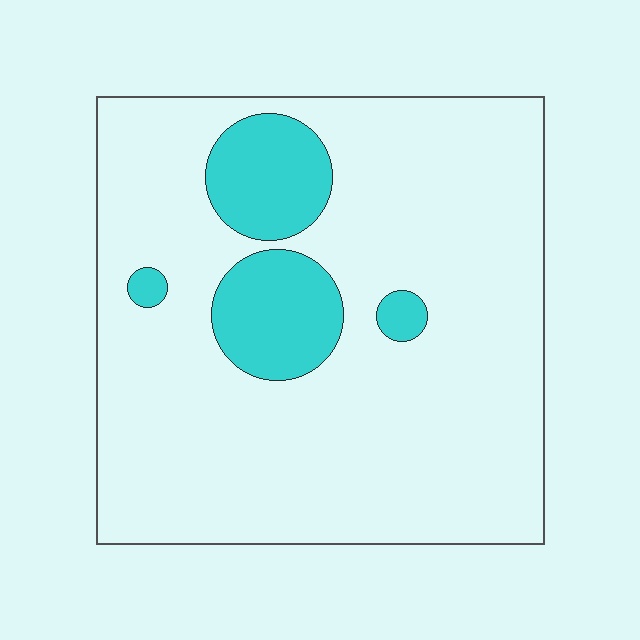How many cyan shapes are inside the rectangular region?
4.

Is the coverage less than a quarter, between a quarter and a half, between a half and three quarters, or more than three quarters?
Less than a quarter.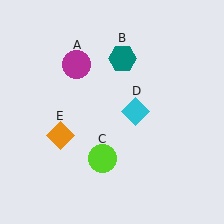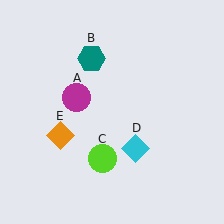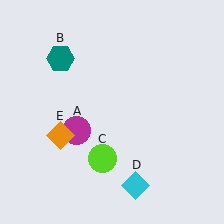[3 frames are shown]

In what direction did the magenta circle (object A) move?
The magenta circle (object A) moved down.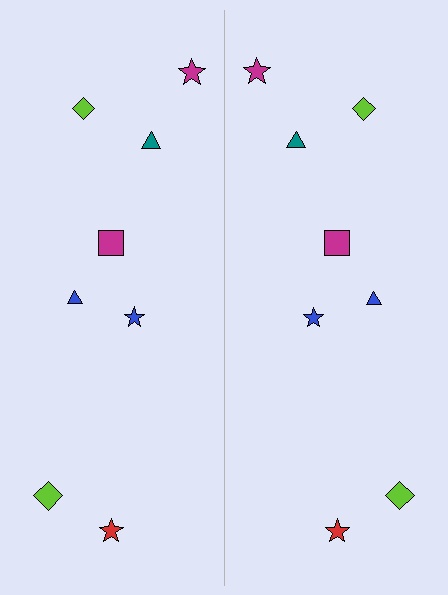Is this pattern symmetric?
Yes, this pattern has bilateral (reflection) symmetry.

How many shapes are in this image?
There are 16 shapes in this image.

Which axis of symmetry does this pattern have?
The pattern has a vertical axis of symmetry running through the center of the image.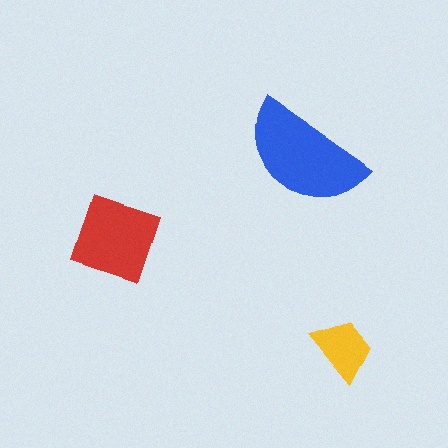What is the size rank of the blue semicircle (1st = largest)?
1st.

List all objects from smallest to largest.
The yellow trapezoid, the red diamond, the blue semicircle.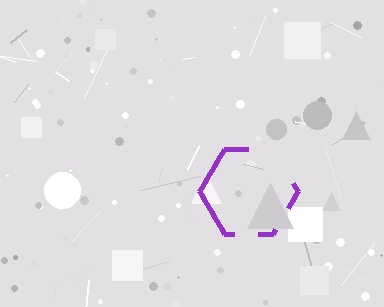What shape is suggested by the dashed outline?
The dashed outline suggests a hexagon.